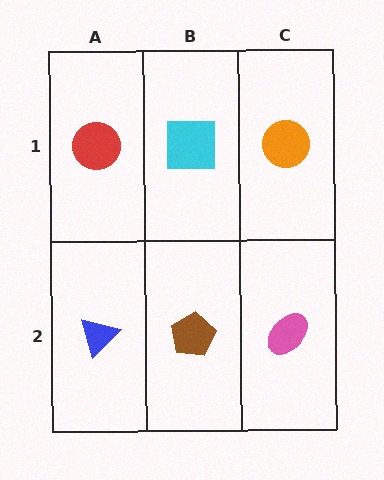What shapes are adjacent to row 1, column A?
A blue triangle (row 2, column A), a cyan square (row 1, column B).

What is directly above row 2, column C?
An orange circle.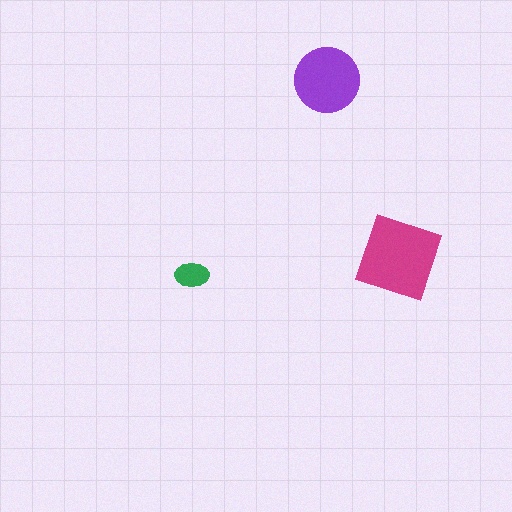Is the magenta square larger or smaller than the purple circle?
Larger.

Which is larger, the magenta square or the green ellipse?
The magenta square.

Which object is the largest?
The magenta square.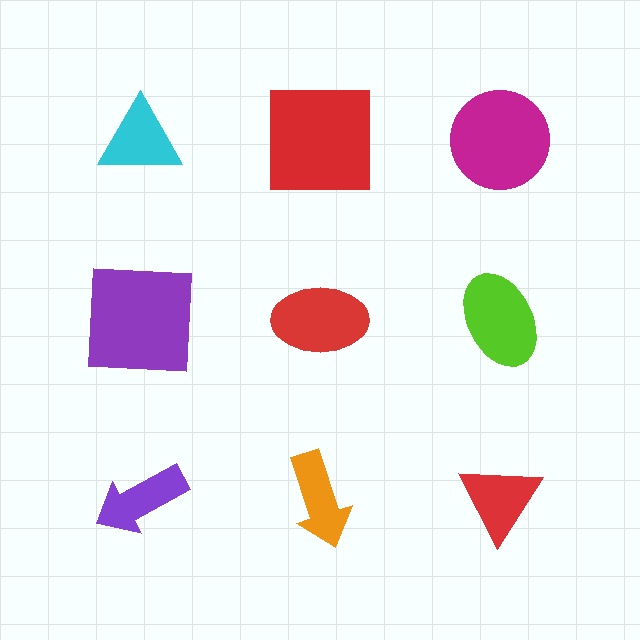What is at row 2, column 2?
A red ellipse.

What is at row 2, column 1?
A purple square.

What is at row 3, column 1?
A purple arrow.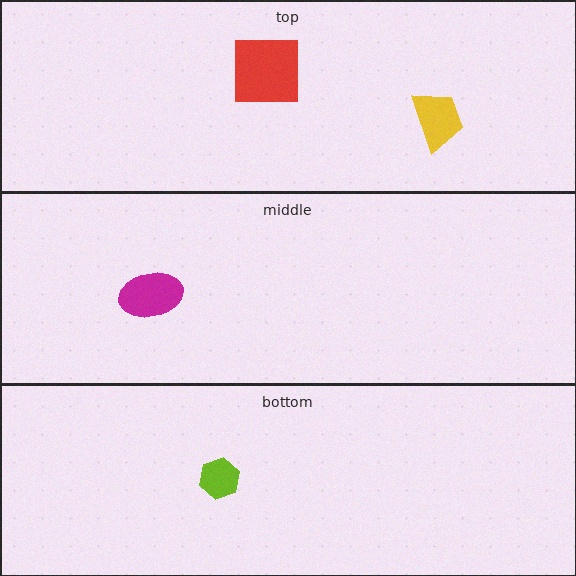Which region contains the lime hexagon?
The bottom region.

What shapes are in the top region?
The red square, the yellow trapezoid.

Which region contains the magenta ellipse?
The middle region.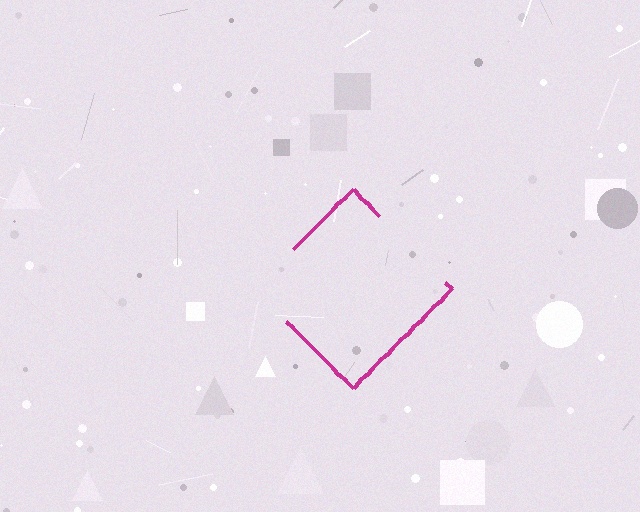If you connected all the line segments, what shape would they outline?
They would outline a diamond.